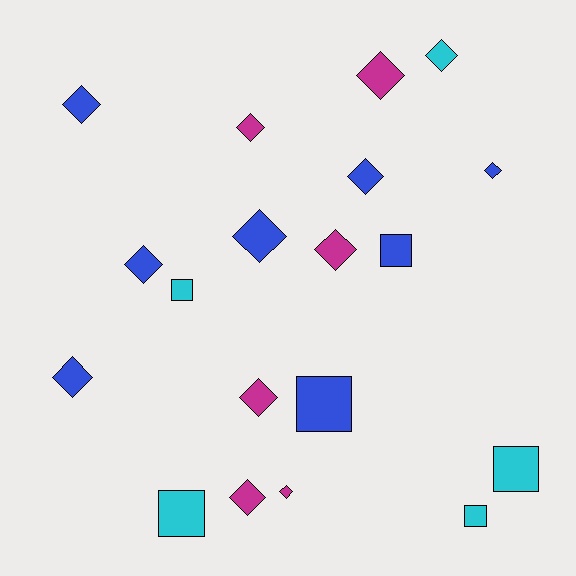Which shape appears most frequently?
Diamond, with 13 objects.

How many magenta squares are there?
There are no magenta squares.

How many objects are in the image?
There are 19 objects.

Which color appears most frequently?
Blue, with 8 objects.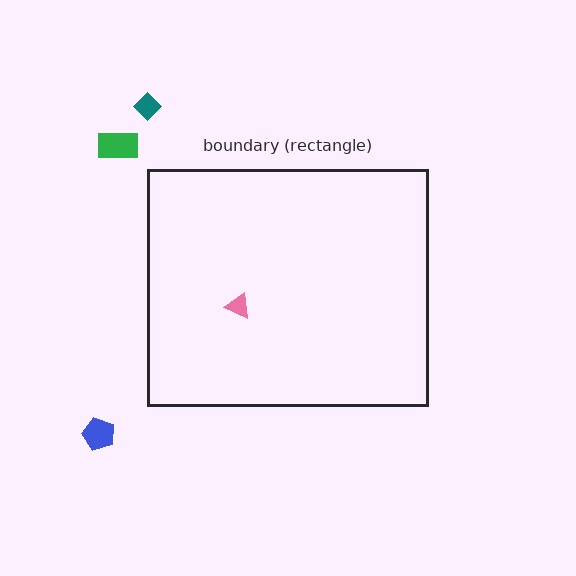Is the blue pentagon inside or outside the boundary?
Outside.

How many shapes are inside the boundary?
1 inside, 3 outside.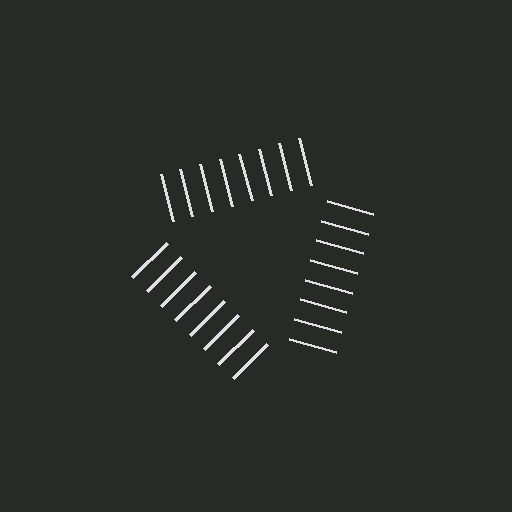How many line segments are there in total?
24 — 8 along each of the 3 edges.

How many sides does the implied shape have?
3 sides — the line-ends trace a triangle.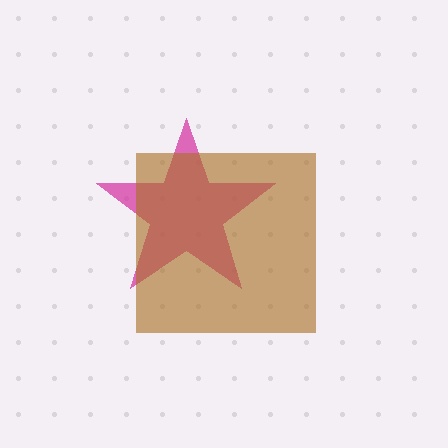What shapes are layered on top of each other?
The layered shapes are: a magenta star, a brown square.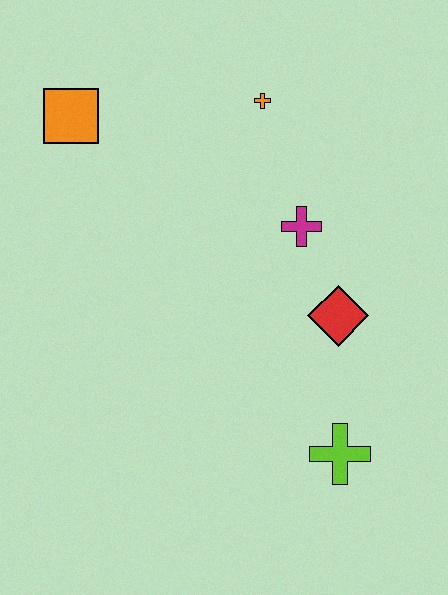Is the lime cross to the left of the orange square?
No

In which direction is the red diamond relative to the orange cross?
The red diamond is below the orange cross.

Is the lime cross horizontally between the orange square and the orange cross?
No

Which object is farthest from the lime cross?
The orange square is farthest from the lime cross.